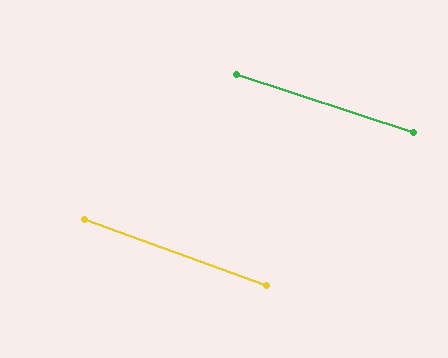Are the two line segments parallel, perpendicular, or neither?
Parallel — their directions differ by only 1.7°.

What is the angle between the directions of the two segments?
Approximately 2 degrees.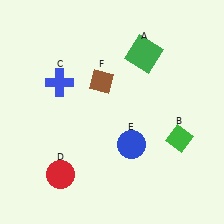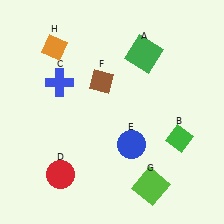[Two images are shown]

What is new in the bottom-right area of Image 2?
A lime square (G) was added in the bottom-right area of Image 2.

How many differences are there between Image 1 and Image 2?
There are 2 differences between the two images.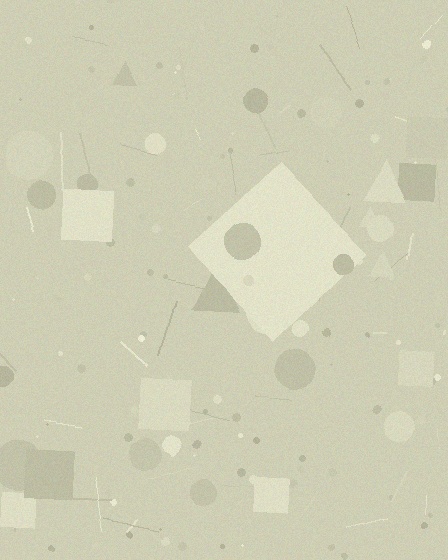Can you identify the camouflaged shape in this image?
The camouflaged shape is a diamond.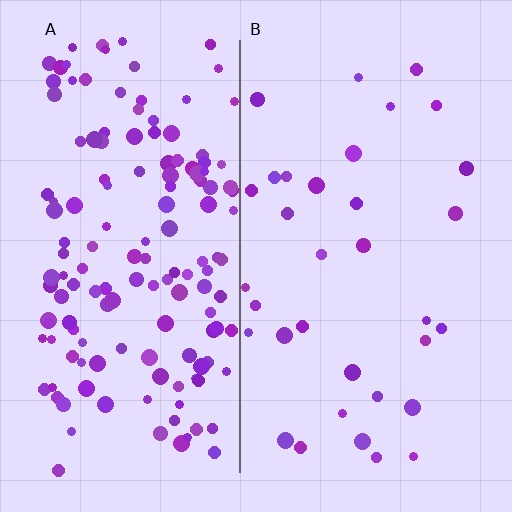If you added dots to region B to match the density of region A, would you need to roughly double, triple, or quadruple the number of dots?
Approximately quadruple.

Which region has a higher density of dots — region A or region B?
A (the left).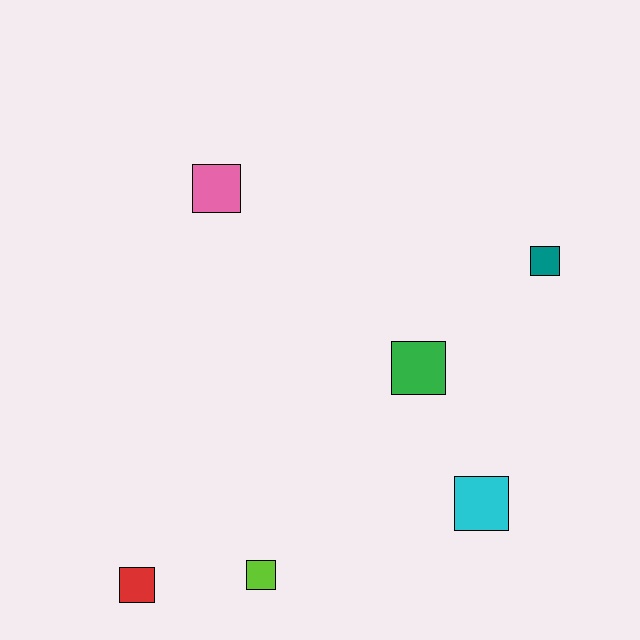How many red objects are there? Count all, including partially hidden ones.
There is 1 red object.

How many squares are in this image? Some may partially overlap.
There are 6 squares.